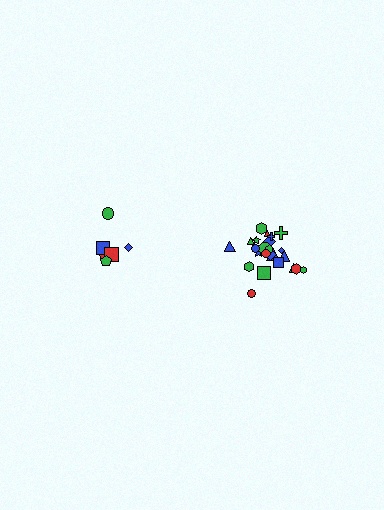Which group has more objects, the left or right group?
The right group.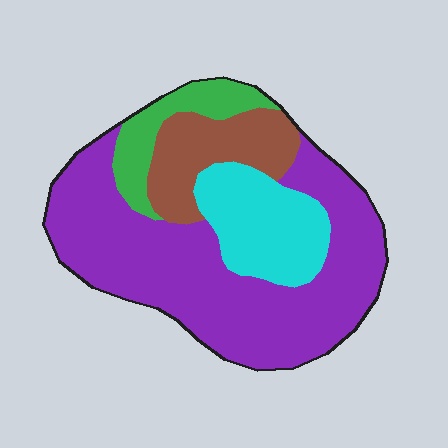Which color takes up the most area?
Purple, at roughly 55%.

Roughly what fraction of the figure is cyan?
Cyan covers about 20% of the figure.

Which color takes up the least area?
Green, at roughly 10%.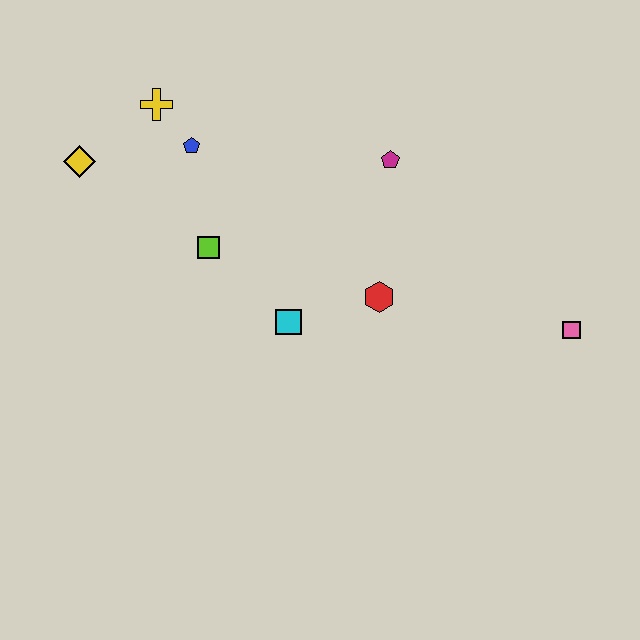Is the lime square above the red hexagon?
Yes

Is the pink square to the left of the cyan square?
No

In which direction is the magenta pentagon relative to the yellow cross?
The magenta pentagon is to the right of the yellow cross.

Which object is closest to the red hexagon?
The cyan square is closest to the red hexagon.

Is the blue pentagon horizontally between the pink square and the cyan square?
No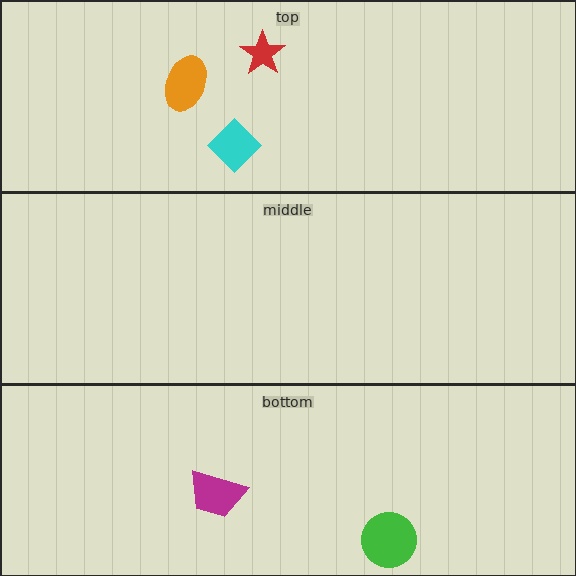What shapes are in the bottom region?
The green circle, the magenta trapezoid.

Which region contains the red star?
The top region.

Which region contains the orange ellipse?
The top region.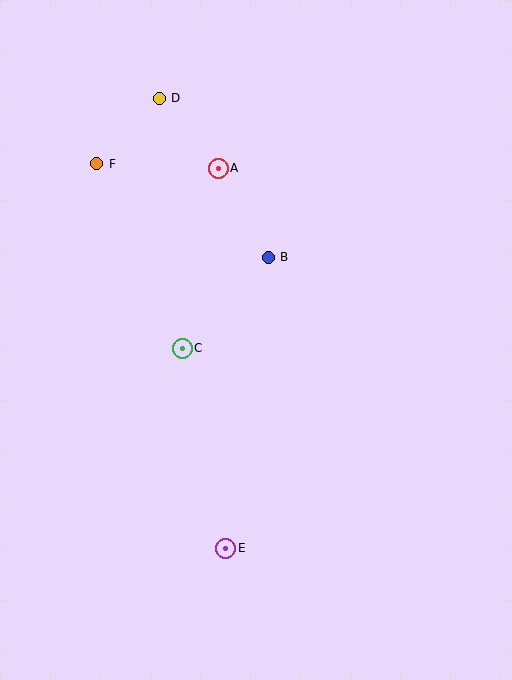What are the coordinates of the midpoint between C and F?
The midpoint between C and F is at (139, 256).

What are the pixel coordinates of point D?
Point D is at (159, 98).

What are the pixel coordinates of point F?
Point F is at (97, 164).